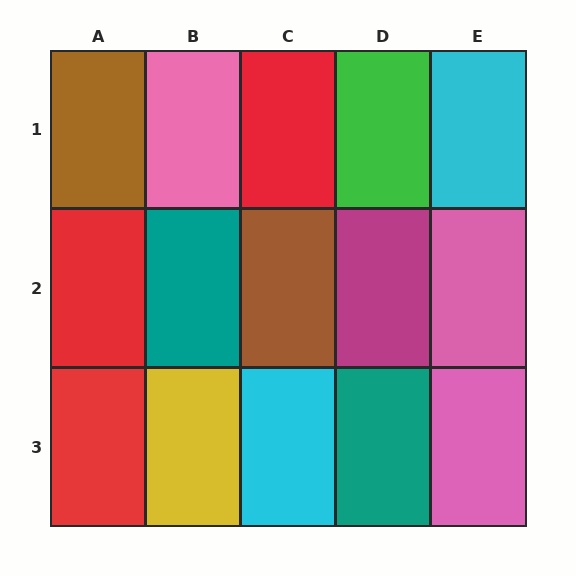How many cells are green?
1 cell is green.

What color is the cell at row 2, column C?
Brown.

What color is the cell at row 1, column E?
Cyan.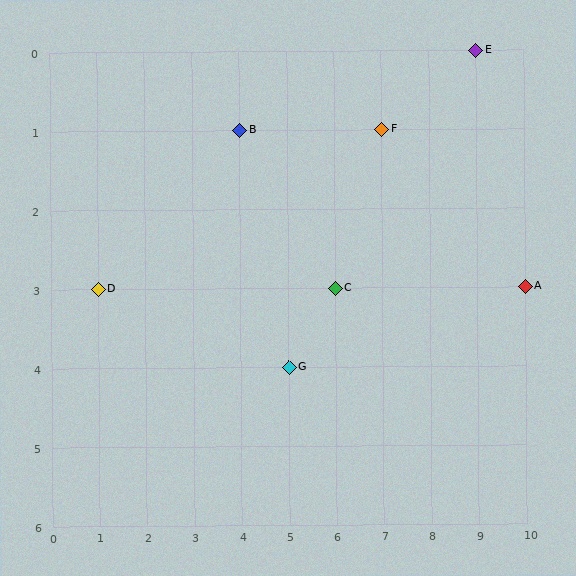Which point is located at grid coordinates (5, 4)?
Point G is at (5, 4).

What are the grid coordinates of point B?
Point B is at grid coordinates (4, 1).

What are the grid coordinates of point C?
Point C is at grid coordinates (6, 3).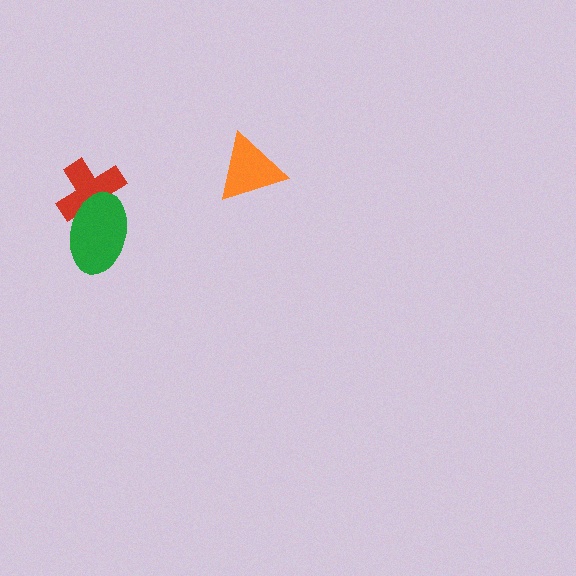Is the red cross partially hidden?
Yes, it is partially covered by another shape.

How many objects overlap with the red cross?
1 object overlaps with the red cross.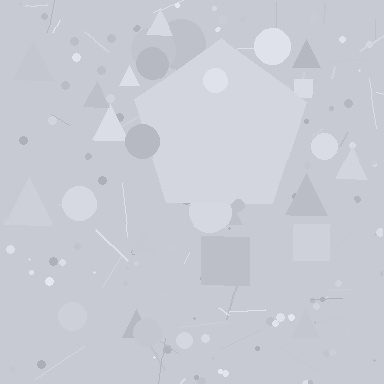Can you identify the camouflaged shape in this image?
The camouflaged shape is a pentagon.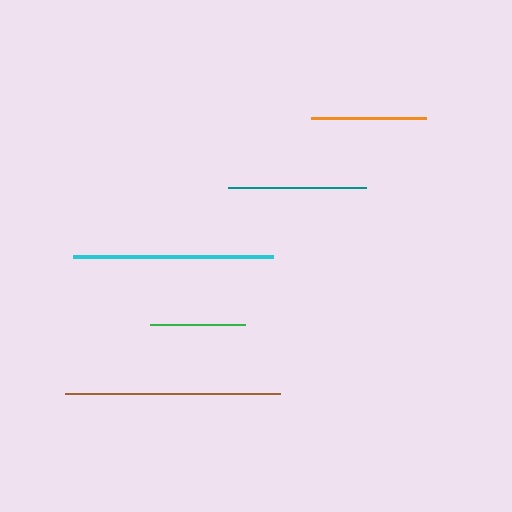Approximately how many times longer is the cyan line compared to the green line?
The cyan line is approximately 2.1 times the length of the green line.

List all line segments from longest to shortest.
From longest to shortest: brown, cyan, teal, orange, green.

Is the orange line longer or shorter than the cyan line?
The cyan line is longer than the orange line.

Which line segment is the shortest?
The green line is the shortest at approximately 95 pixels.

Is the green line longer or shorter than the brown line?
The brown line is longer than the green line.